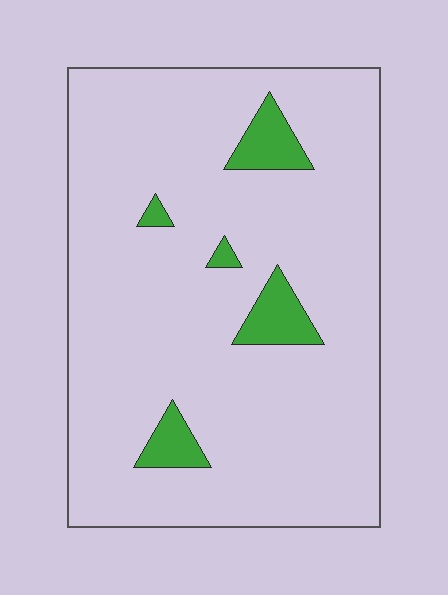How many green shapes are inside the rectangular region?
5.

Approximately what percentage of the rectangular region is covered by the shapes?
Approximately 10%.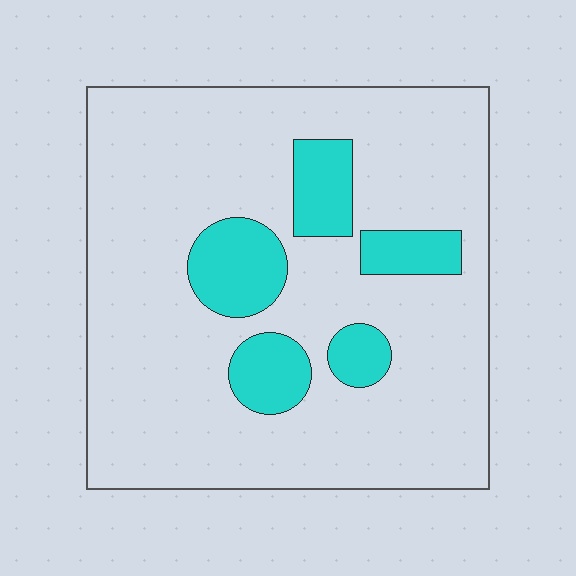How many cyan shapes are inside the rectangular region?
5.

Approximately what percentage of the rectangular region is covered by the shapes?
Approximately 15%.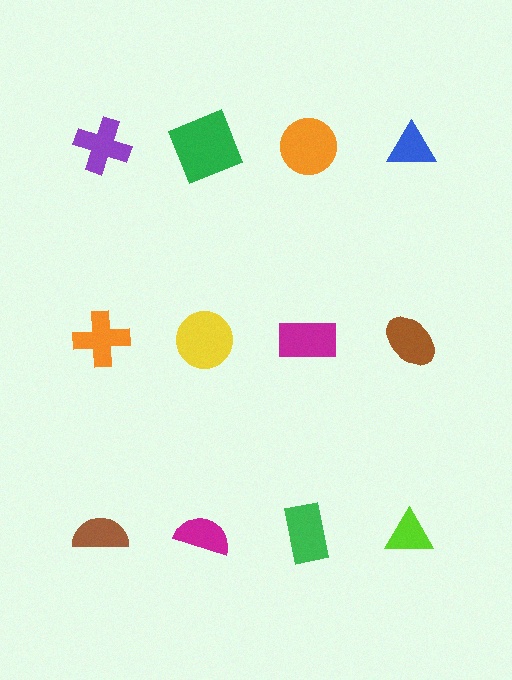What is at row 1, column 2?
A green square.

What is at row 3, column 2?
A magenta semicircle.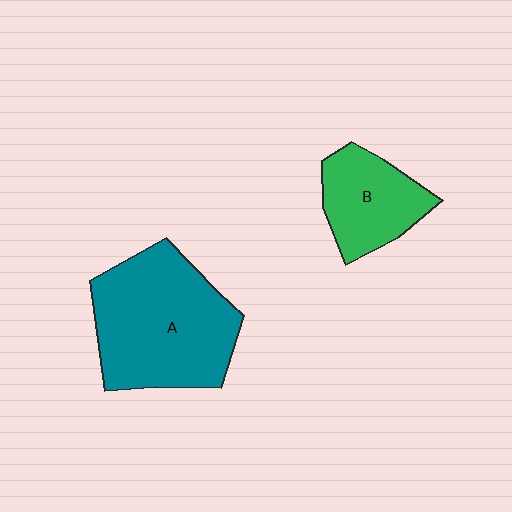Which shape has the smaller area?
Shape B (green).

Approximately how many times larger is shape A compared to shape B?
Approximately 2.0 times.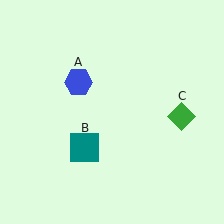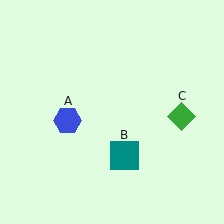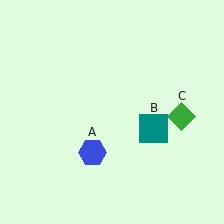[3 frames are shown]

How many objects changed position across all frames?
2 objects changed position: blue hexagon (object A), teal square (object B).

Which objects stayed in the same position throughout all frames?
Green diamond (object C) remained stationary.